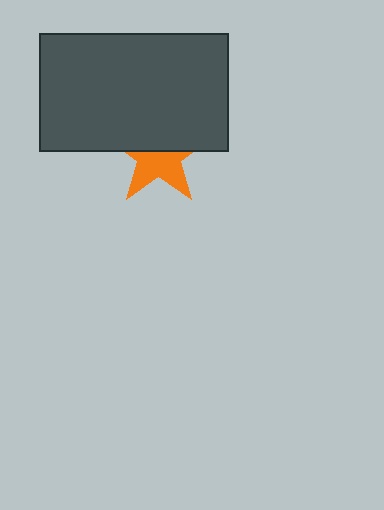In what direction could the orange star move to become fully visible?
The orange star could move down. That would shift it out from behind the dark gray rectangle entirely.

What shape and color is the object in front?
The object in front is a dark gray rectangle.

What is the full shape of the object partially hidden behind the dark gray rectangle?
The partially hidden object is an orange star.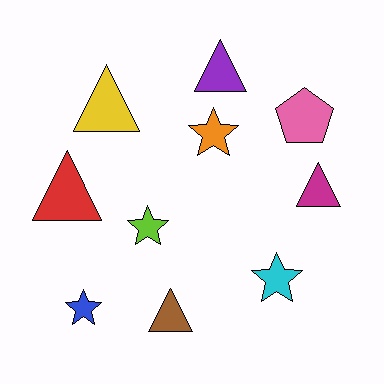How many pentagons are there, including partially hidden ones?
There is 1 pentagon.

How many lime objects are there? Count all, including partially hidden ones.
There is 1 lime object.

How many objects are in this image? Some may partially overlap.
There are 10 objects.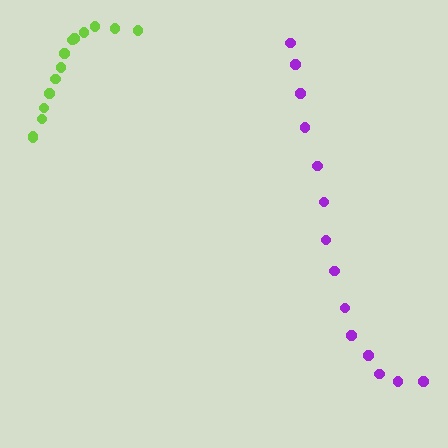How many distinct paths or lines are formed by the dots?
There are 2 distinct paths.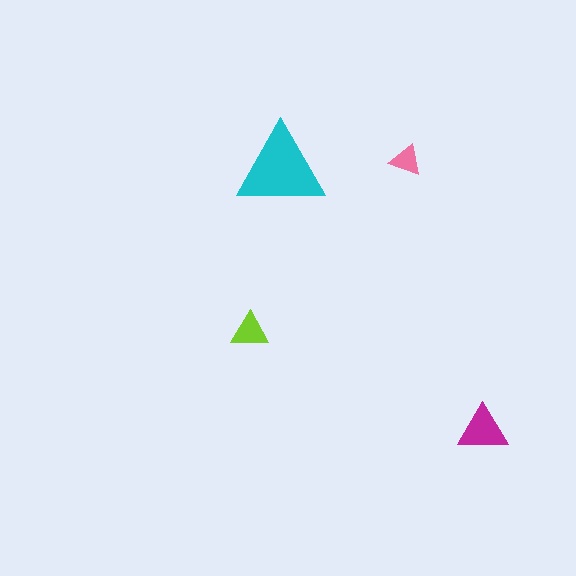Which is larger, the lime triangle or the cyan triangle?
The cyan one.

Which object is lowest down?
The magenta triangle is bottommost.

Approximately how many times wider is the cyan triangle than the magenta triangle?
About 2 times wider.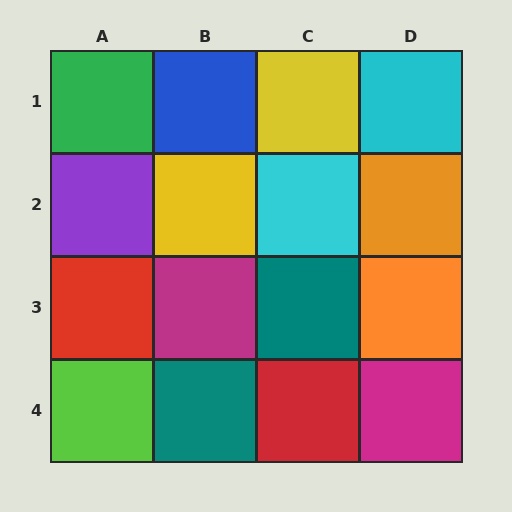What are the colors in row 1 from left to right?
Green, blue, yellow, cyan.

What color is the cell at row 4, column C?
Red.